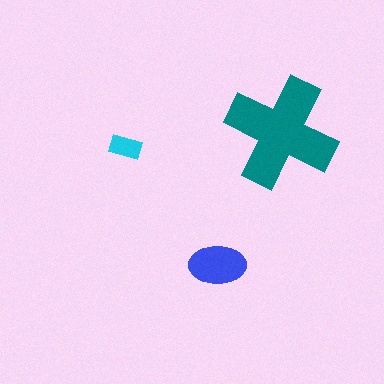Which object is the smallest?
The cyan rectangle.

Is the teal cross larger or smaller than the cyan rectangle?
Larger.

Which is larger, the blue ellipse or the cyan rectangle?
The blue ellipse.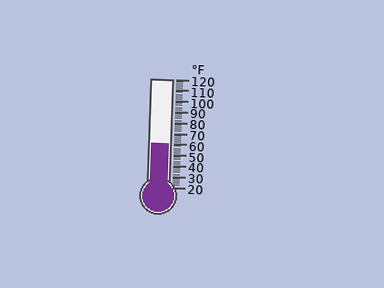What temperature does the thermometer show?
The thermometer shows approximately 60°F.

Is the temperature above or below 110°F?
The temperature is below 110°F.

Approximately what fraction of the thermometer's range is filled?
The thermometer is filled to approximately 40% of its range.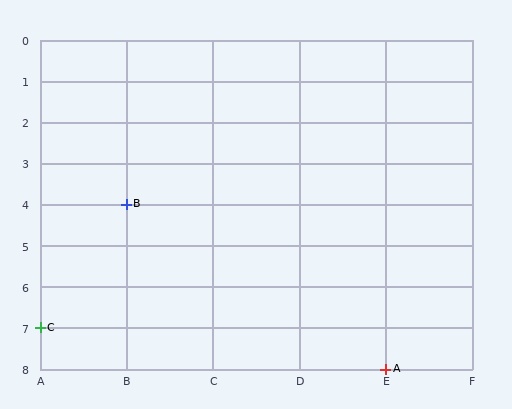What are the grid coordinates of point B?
Point B is at grid coordinates (B, 4).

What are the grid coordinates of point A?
Point A is at grid coordinates (E, 8).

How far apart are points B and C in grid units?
Points B and C are 1 column and 3 rows apart (about 3.2 grid units diagonally).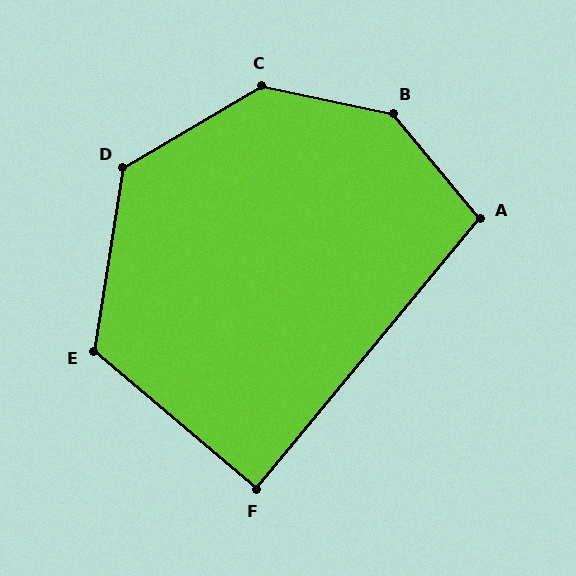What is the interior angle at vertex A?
Approximately 101 degrees (obtuse).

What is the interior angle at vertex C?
Approximately 137 degrees (obtuse).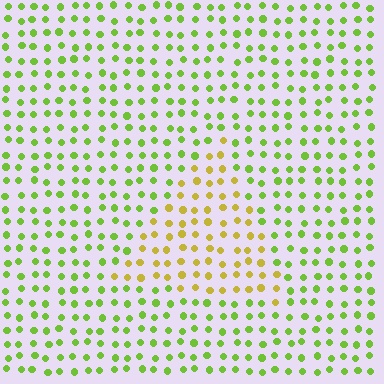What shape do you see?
I see a triangle.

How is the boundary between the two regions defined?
The boundary is defined purely by a slight shift in hue (about 41 degrees). Spacing, size, and orientation are identical on both sides.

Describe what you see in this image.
The image is filled with small lime elements in a uniform arrangement. A triangle-shaped region is visible where the elements are tinted to a slightly different hue, forming a subtle color boundary.